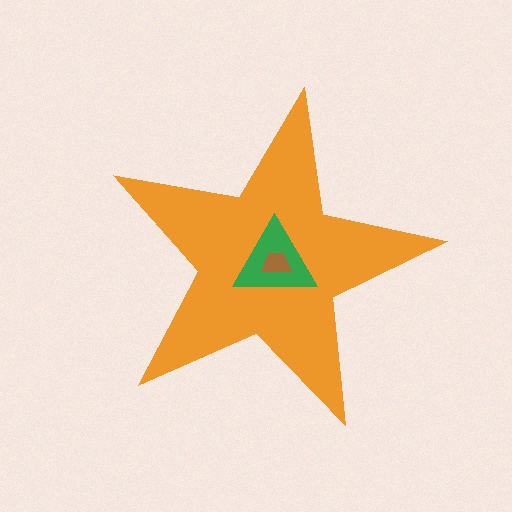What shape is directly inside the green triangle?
The brown trapezoid.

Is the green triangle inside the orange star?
Yes.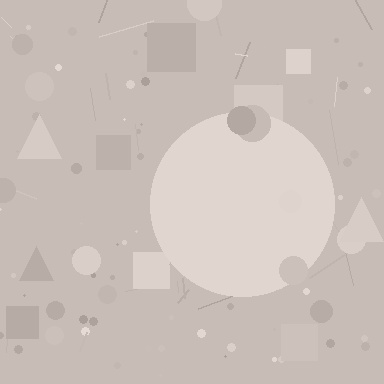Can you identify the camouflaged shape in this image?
The camouflaged shape is a circle.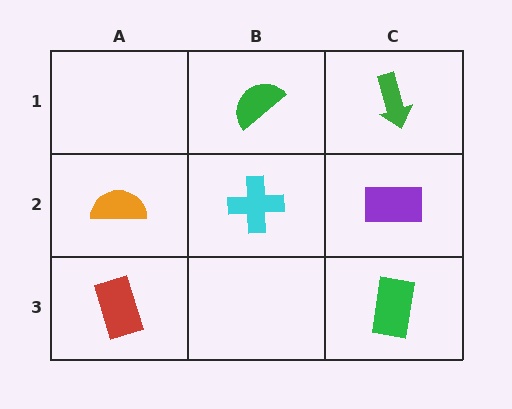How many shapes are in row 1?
2 shapes.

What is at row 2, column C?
A purple rectangle.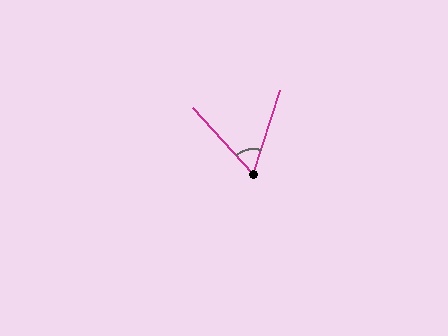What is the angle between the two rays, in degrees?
Approximately 60 degrees.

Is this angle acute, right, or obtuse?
It is acute.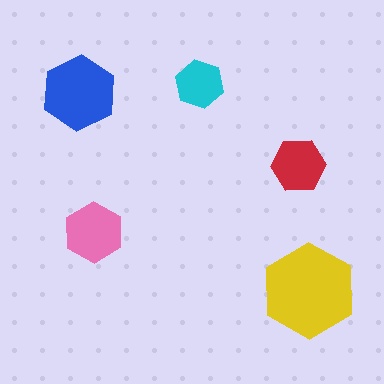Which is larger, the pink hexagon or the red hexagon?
The pink one.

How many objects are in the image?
There are 5 objects in the image.